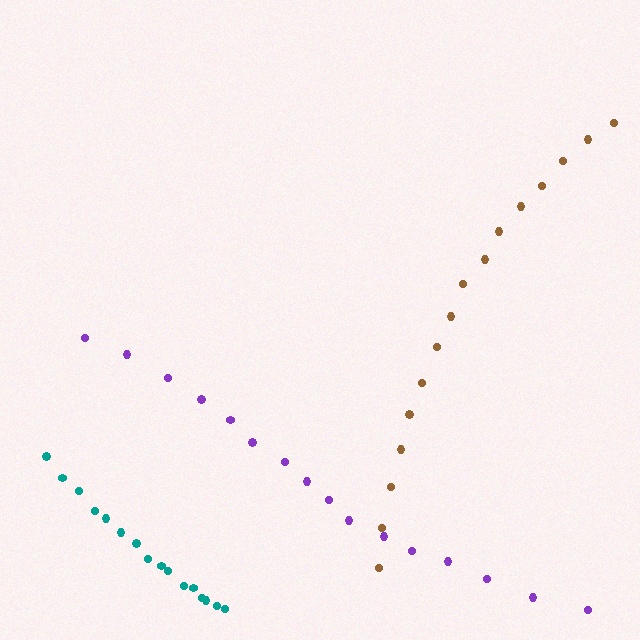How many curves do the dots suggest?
There are 3 distinct paths.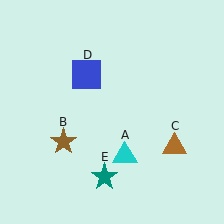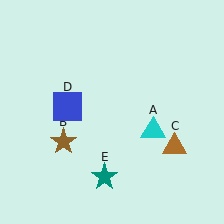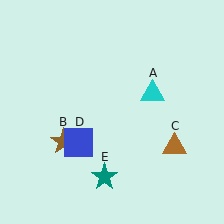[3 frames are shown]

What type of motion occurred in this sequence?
The cyan triangle (object A), blue square (object D) rotated counterclockwise around the center of the scene.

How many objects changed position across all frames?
2 objects changed position: cyan triangle (object A), blue square (object D).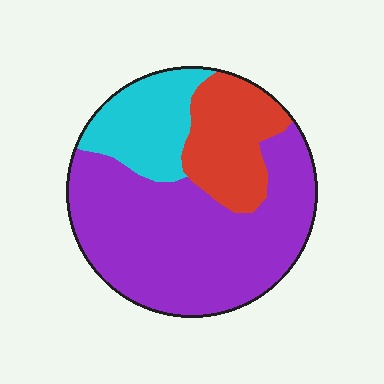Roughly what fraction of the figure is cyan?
Cyan takes up less than a quarter of the figure.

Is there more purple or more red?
Purple.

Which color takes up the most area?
Purple, at roughly 60%.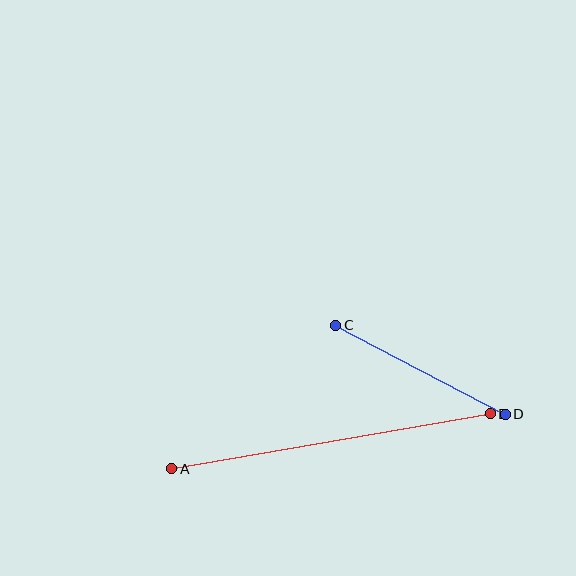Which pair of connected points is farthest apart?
Points A and B are farthest apart.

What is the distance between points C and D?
The distance is approximately 192 pixels.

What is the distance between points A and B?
The distance is approximately 323 pixels.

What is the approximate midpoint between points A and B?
The midpoint is at approximately (331, 441) pixels.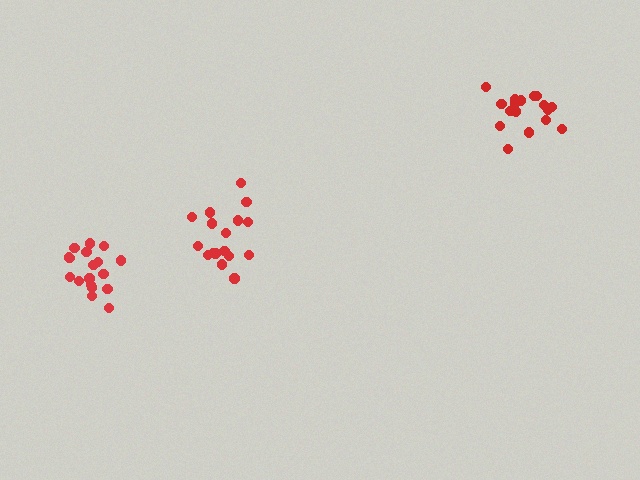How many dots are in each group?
Group 1: 17 dots, Group 2: 18 dots, Group 3: 17 dots (52 total).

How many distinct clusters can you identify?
There are 3 distinct clusters.